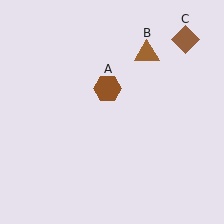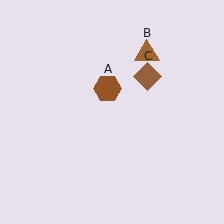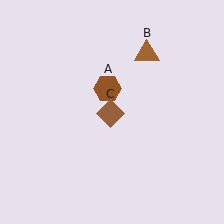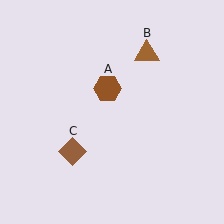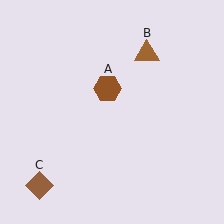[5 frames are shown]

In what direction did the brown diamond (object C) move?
The brown diamond (object C) moved down and to the left.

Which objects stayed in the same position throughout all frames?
Brown hexagon (object A) and brown triangle (object B) remained stationary.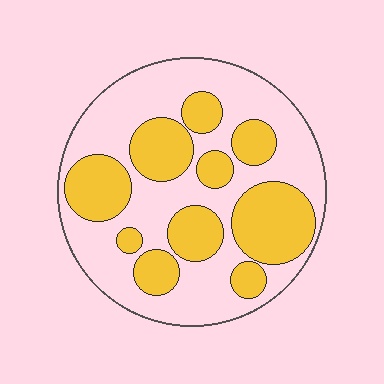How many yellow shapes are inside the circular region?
10.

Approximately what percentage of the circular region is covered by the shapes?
Approximately 40%.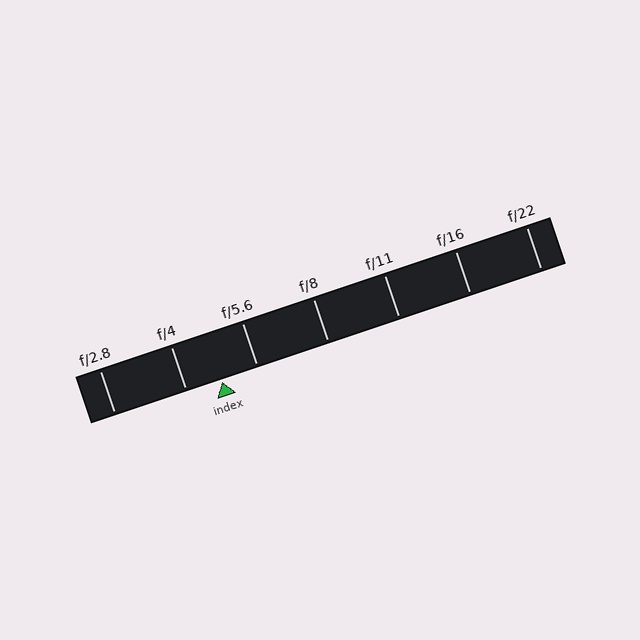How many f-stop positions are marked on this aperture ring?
There are 7 f-stop positions marked.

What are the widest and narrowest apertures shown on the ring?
The widest aperture shown is f/2.8 and the narrowest is f/22.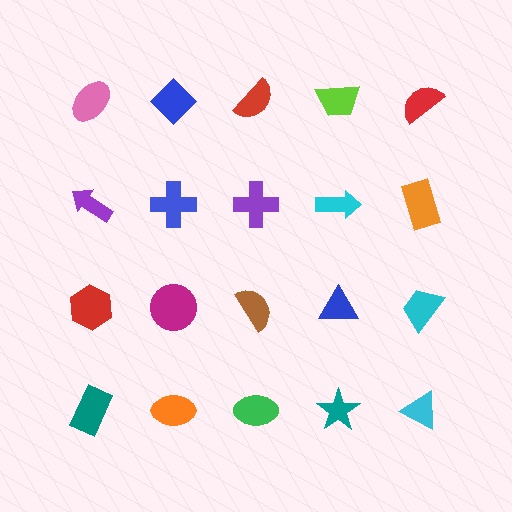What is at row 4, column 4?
A teal star.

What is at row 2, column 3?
A purple cross.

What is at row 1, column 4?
A lime trapezoid.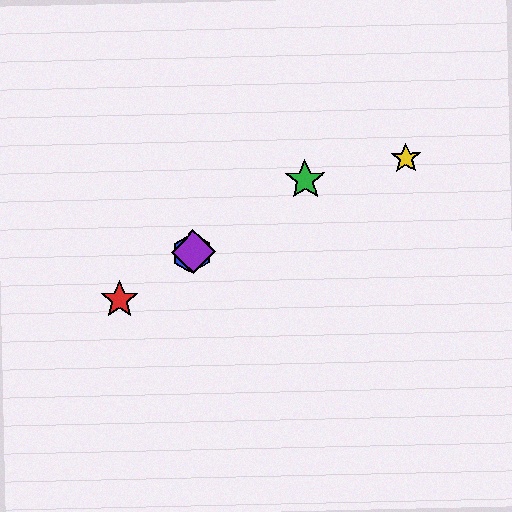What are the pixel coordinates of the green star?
The green star is at (305, 180).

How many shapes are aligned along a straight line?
4 shapes (the red star, the blue hexagon, the green star, the purple diamond) are aligned along a straight line.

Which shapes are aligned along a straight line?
The red star, the blue hexagon, the green star, the purple diamond are aligned along a straight line.